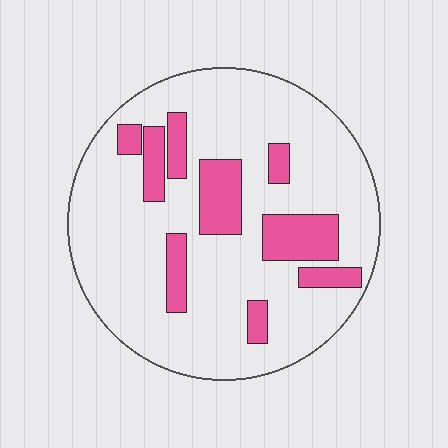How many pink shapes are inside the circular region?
9.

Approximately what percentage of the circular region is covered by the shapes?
Approximately 20%.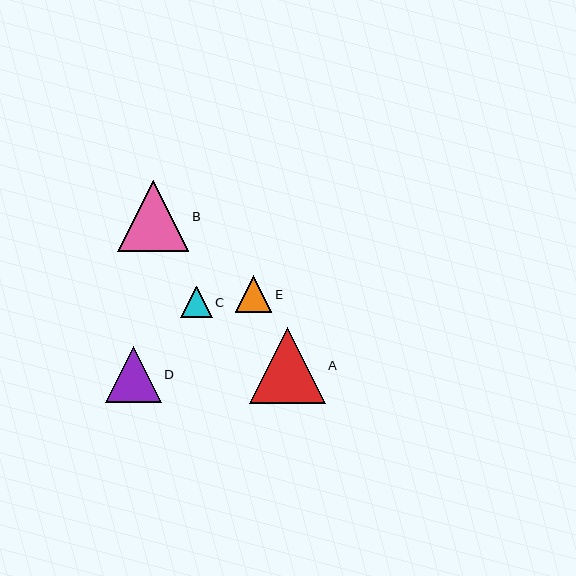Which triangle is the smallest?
Triangle C is the smallest with a size of approximately 32 pixels.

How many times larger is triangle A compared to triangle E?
Triangle A is approximately 2.1 times the size of triangle E.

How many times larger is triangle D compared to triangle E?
Triangle D is approximately 1.5 times the size of triangle E.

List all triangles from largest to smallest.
From largest to smallest: A, B, D, E, C.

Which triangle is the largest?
Triangle A is the largest with a size of approximately 76 pixels.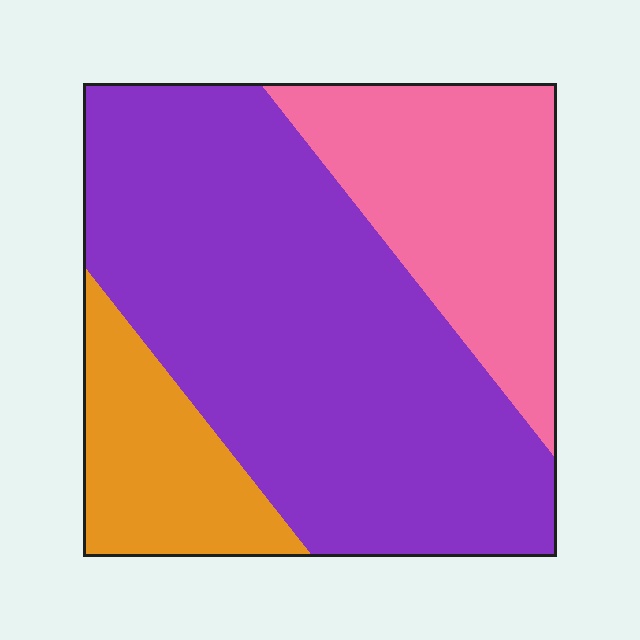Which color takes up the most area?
Purple, at roughly 60%.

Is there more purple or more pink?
Purple.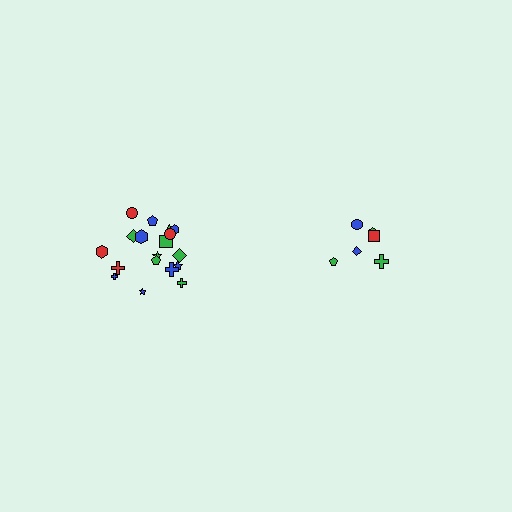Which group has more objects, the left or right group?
The left group.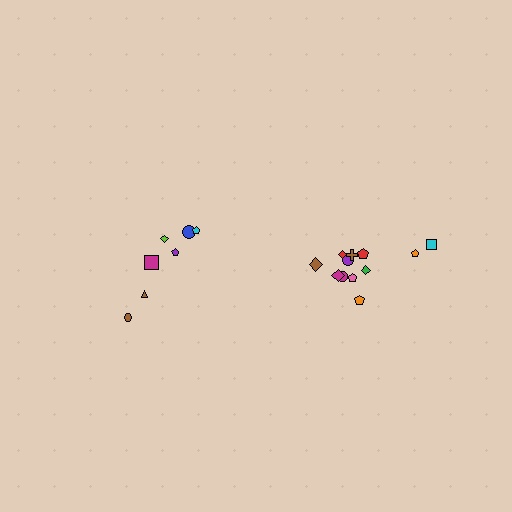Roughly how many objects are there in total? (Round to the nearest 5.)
Roughly 20 objects in total.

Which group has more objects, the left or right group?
The right group.